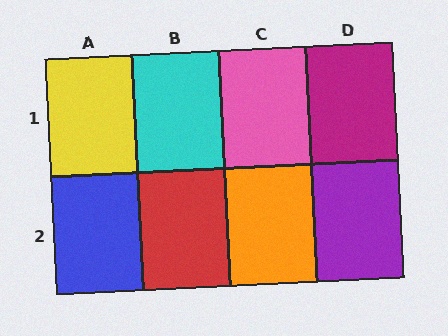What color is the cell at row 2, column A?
Blue.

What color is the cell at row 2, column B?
Red.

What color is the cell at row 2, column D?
Purple.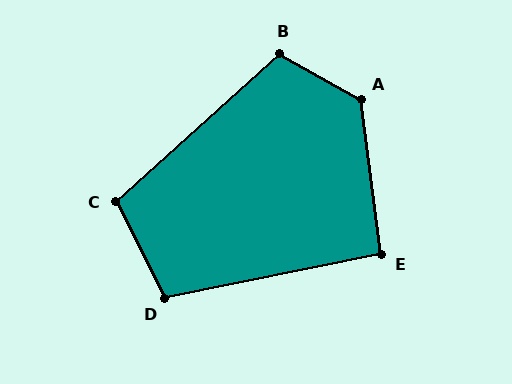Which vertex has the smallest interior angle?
E, at approximately 94 degrees.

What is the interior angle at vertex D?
Approximately 105 degrees (obtuse).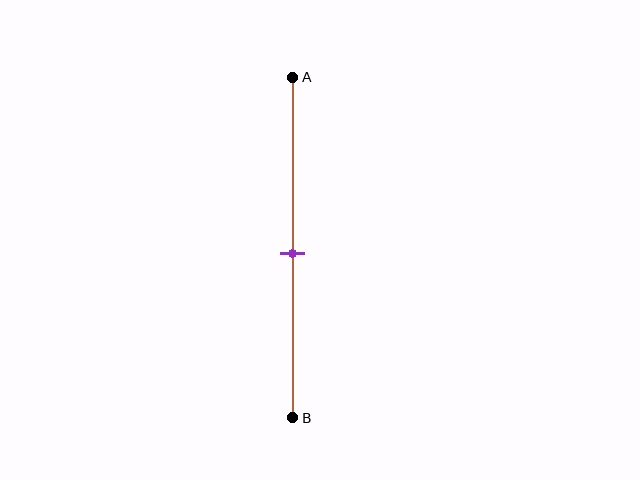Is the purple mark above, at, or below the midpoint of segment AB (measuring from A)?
The purple mark is approximately at the midpoint of segment AB.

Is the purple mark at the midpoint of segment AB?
Yes, the mark is approximately at the midpoint.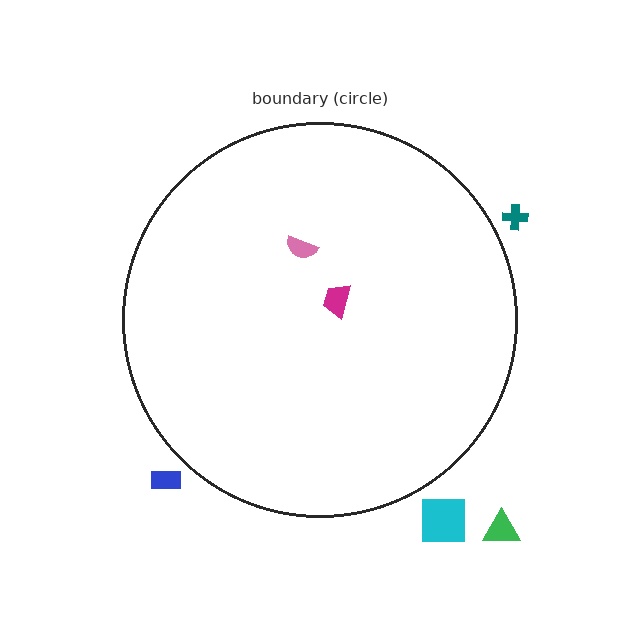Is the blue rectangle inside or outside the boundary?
Outside.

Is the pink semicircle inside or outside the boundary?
Inside.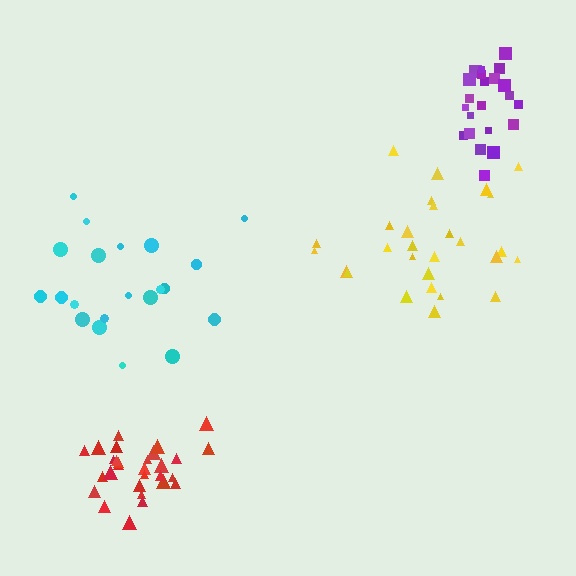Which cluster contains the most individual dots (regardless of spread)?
Red (29).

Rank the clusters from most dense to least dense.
purple, red, cyan, yellow.